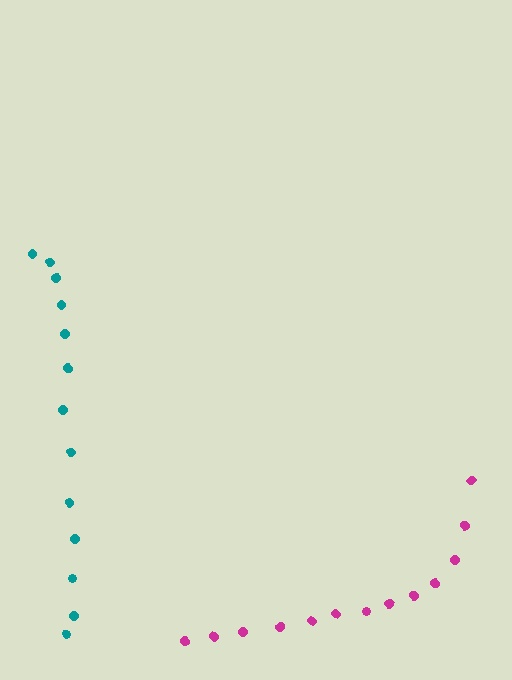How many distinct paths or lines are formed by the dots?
There are 2 distinct paths.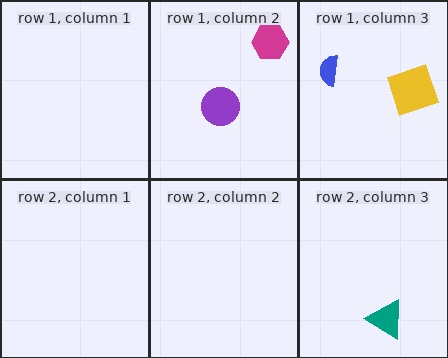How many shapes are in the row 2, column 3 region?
1.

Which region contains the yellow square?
The row 1, column 3 region.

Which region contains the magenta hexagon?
The row 1, column 2 region.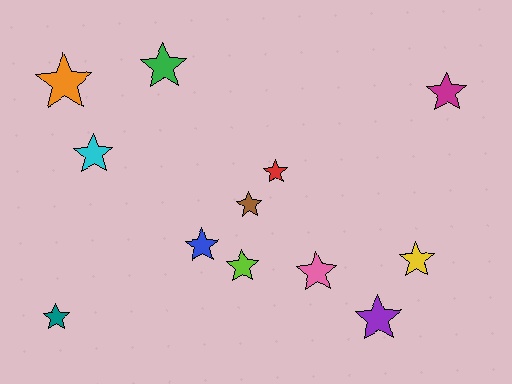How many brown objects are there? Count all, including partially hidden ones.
There is 1 brown object.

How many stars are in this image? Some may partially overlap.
There are 12 stars.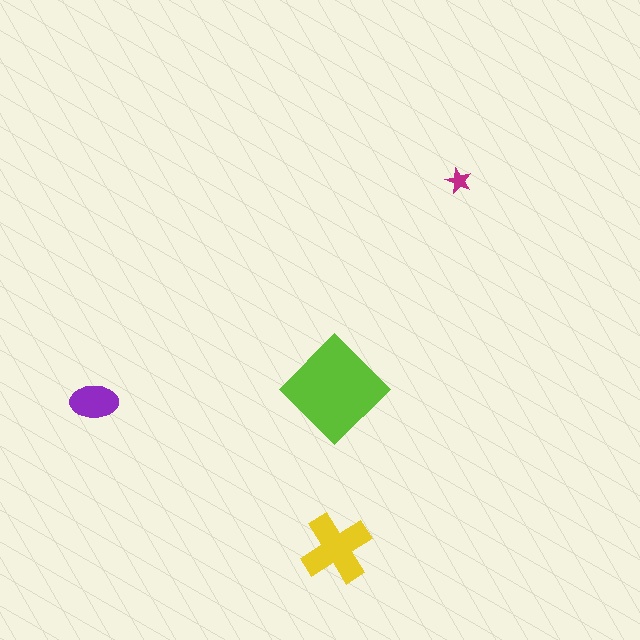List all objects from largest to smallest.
The lime diamond, the yellow cross, the purple ellipse, the magenta star.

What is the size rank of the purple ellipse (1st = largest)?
3rd.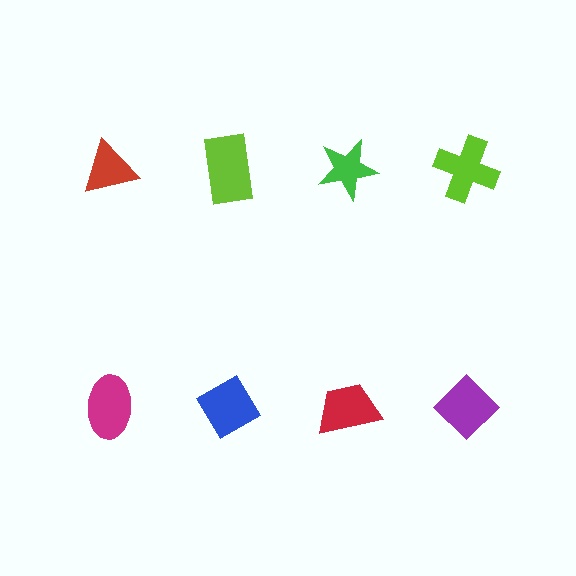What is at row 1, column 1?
A red triangle.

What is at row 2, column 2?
A blue diamond.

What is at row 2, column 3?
A red trapezoid.